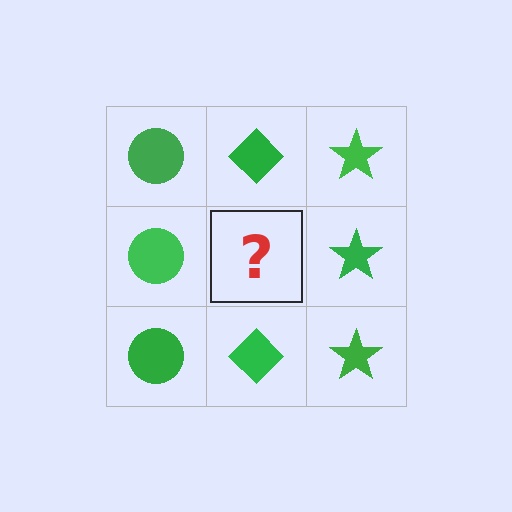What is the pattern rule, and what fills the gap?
The rule is that each column has a consistent shape. The gap should be filled with a green diamond.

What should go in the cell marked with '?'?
The missing cell should contain a green diamond.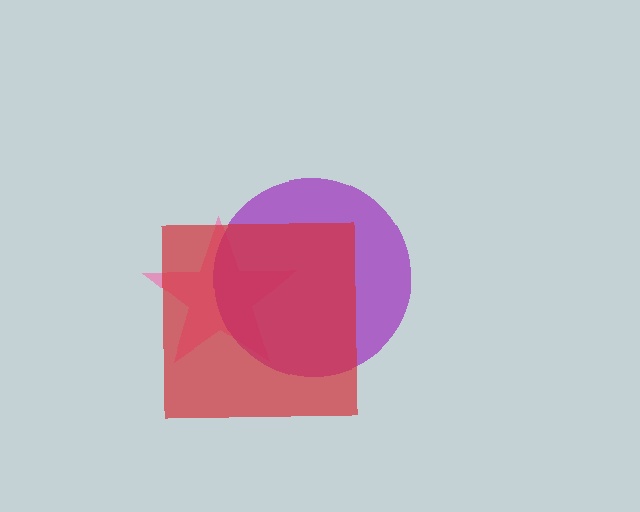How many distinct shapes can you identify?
There are 3 distinct shapes: a pink star, a purple circle, a red square.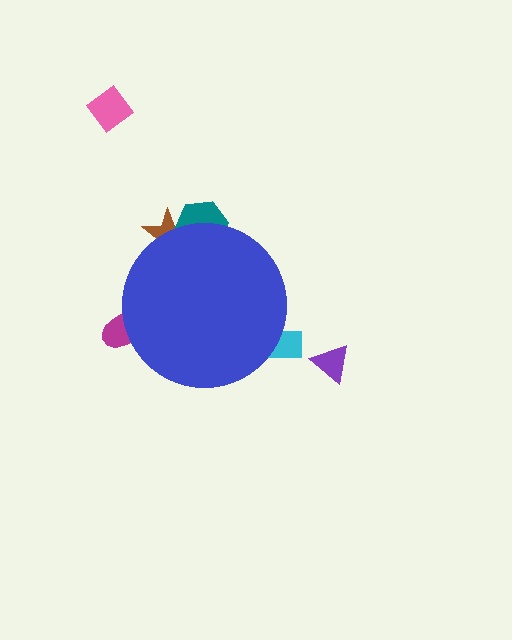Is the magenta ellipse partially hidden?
Yes, the magenta ellipse is partially hidden behind the blue circle.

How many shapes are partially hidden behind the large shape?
4 shapes are partially hidden.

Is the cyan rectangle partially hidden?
Yes, the cyan rectangle is partially hidden behind the blue circle.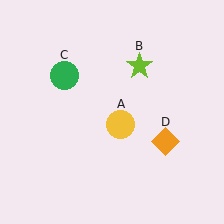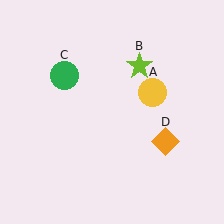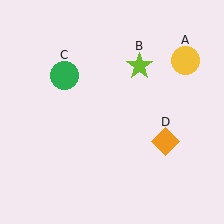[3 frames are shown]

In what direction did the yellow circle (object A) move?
The yellow circle (object A) moved up and to the right.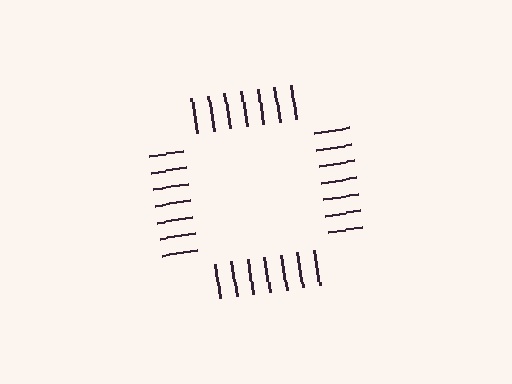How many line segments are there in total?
28 — 7 along each of the 4 edges.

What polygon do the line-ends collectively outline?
An illusory square — the line segments terminate on its edges but no continuous stroke is drawn.